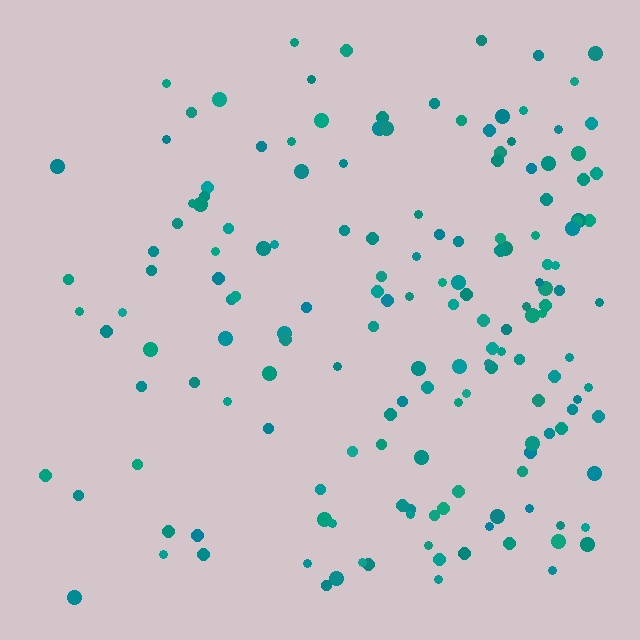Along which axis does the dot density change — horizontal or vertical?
Horizontal.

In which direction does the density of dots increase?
From left to right, with the right side densest.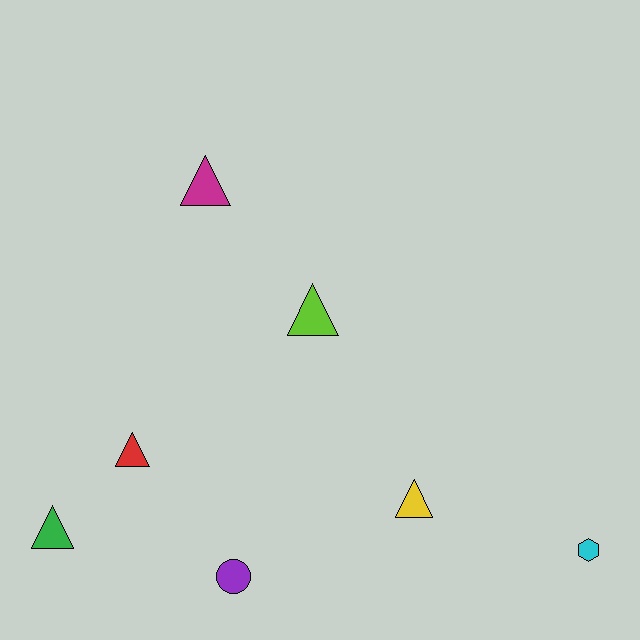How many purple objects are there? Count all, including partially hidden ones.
There is 1 purple object.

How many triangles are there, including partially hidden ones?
There are 5 triangles.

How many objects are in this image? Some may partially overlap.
There are 7 objects.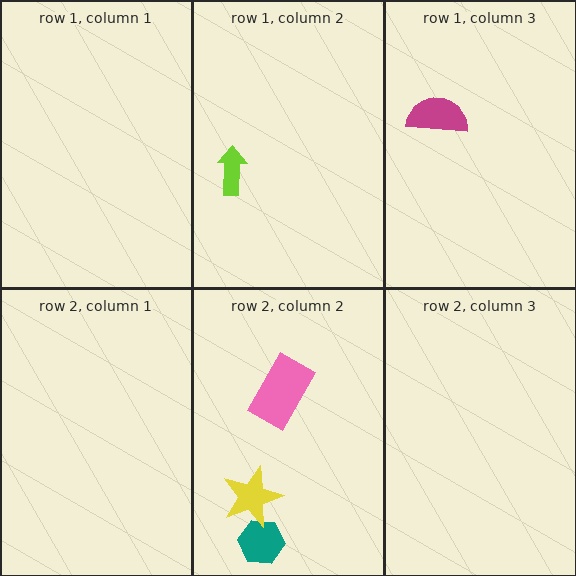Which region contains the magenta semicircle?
The row 1, column 3 region.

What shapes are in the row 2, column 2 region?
The teal hexagon, the yellow star, the pink rectangle.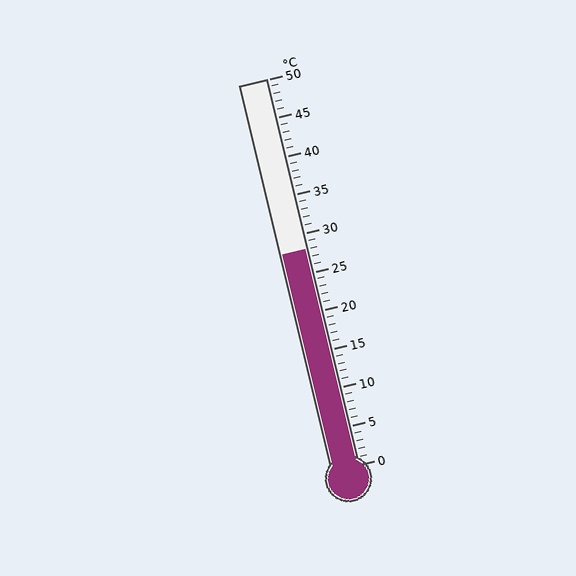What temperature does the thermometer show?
The thermometer shows approximately 28°C.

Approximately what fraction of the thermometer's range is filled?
The thermometer is filled to approximately 55% of its range.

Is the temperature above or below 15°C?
The temperature is above 15°C.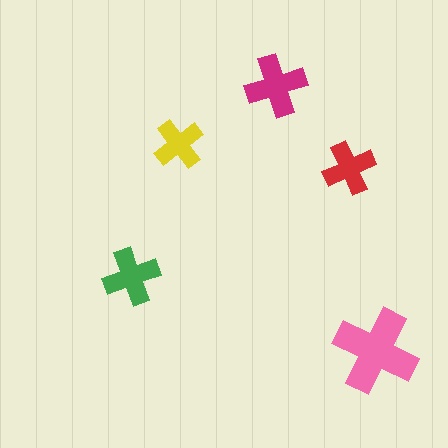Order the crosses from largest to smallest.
the pink one, the magenta one, the green one, the red one, the yellow one.